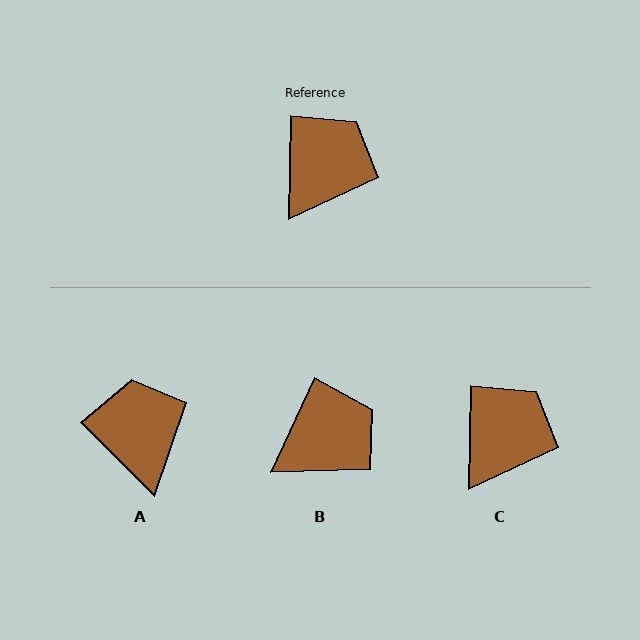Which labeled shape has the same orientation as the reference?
C.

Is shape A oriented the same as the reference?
No, it is off by about 46 degrees.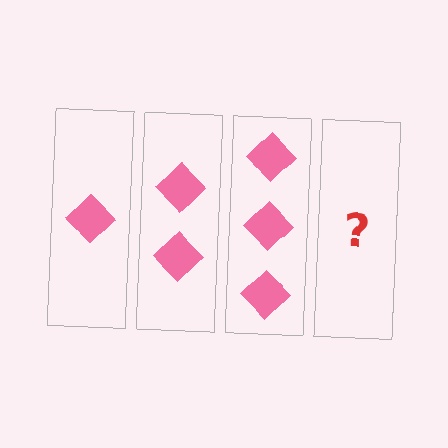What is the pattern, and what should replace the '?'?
The pattern is that each step adds one more diamond. The '?' should be 4 diamonds.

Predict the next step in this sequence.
The next step is 4 diamonds.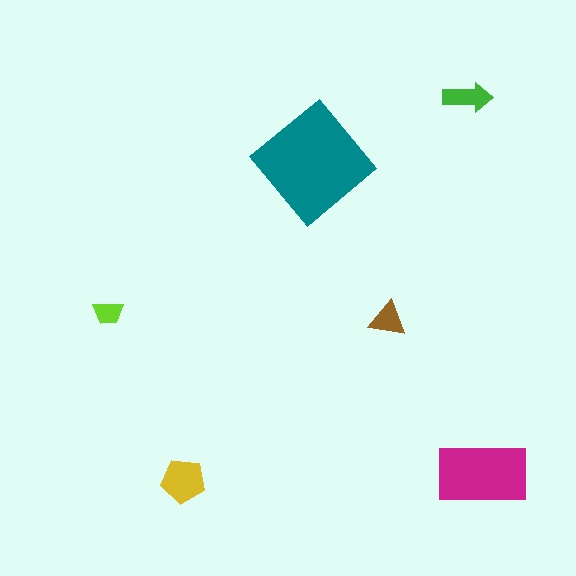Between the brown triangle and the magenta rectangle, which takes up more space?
The magenta rectangle.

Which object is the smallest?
The lime trapezoid.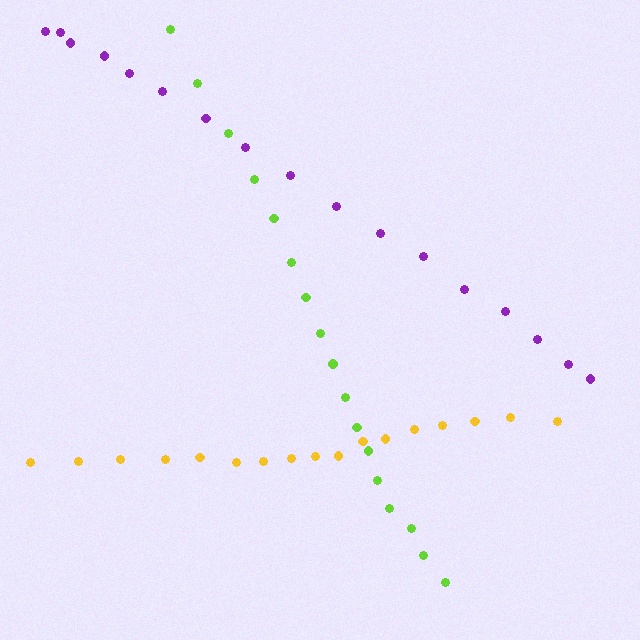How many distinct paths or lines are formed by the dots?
There are 3 distinct paths.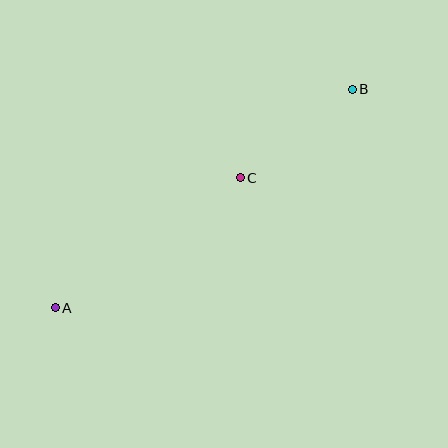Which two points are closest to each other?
Points B and C are closest to each other.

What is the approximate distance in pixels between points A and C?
The distance between A and C is approximately 226 pixels.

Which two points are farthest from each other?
Points A and B are farthest from each other.